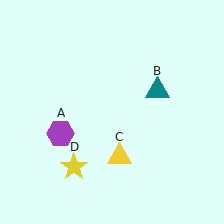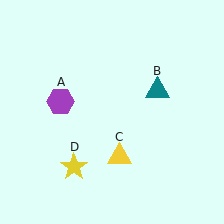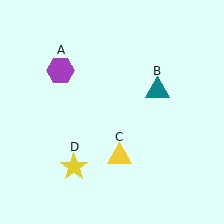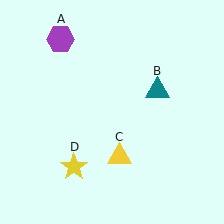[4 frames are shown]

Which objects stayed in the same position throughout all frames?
Teal triangle (object B) and yellow triangle (object C) and yellow star (object D) remained stationary.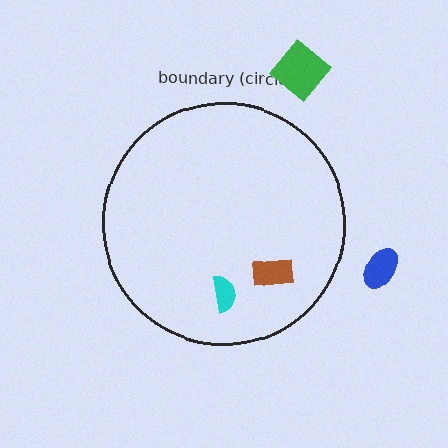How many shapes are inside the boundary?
2 inside, 2 outside.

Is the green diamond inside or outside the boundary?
Outside.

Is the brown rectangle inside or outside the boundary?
Inside.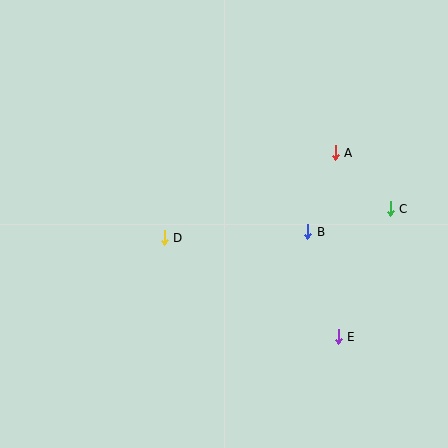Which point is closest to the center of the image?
Point D at (164, 238) is closest to the center.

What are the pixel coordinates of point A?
Point A is at (335, 153).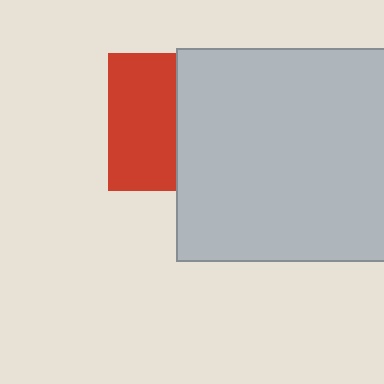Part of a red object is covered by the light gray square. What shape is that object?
It is a square.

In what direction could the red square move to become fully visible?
The red square could move left. That would shift it out from behind the light gray square entirely.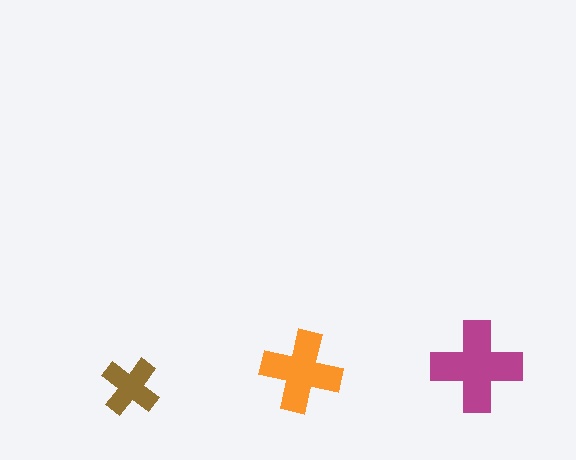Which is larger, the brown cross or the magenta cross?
The magenta one.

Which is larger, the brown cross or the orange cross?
The orange one.